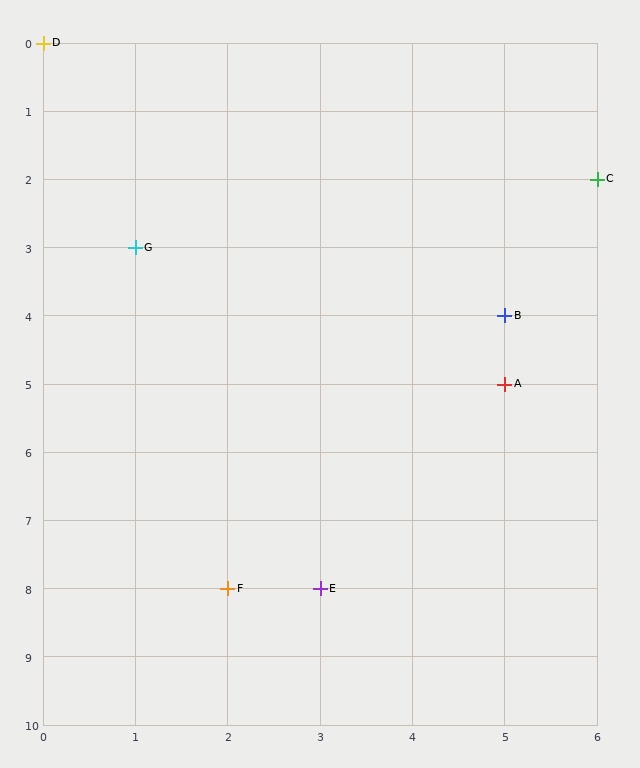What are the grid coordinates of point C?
Point C is at grid coordinates (6, 2).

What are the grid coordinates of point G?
Point G is at grid coordinates (1, 3).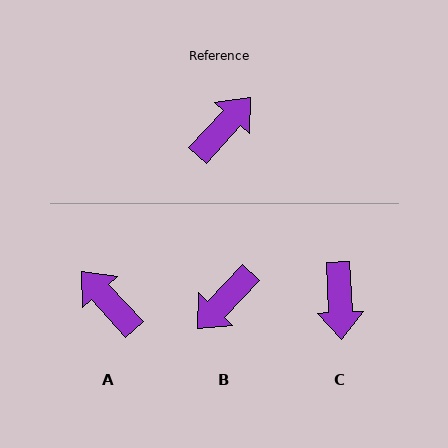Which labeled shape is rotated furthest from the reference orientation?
B, about 179 degrees away.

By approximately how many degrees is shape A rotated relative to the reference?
Approximately 85 degrees counter-clockwise.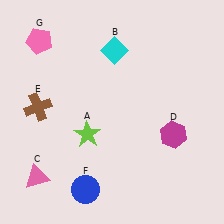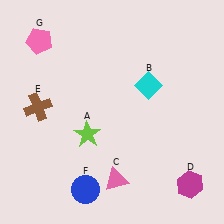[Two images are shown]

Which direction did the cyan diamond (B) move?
The cyan diamond (B) moved down.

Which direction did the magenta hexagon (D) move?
The magenta hexagon (D) moved down.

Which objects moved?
The objects that moved are: the cyan diamond (B), the pink triangle (C), the magenta hexagon (D).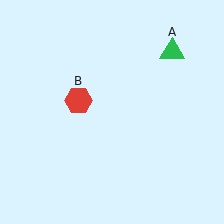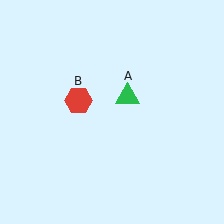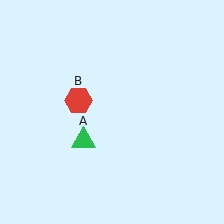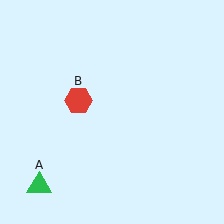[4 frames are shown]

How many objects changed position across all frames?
1 object changed position: green triangle (object A).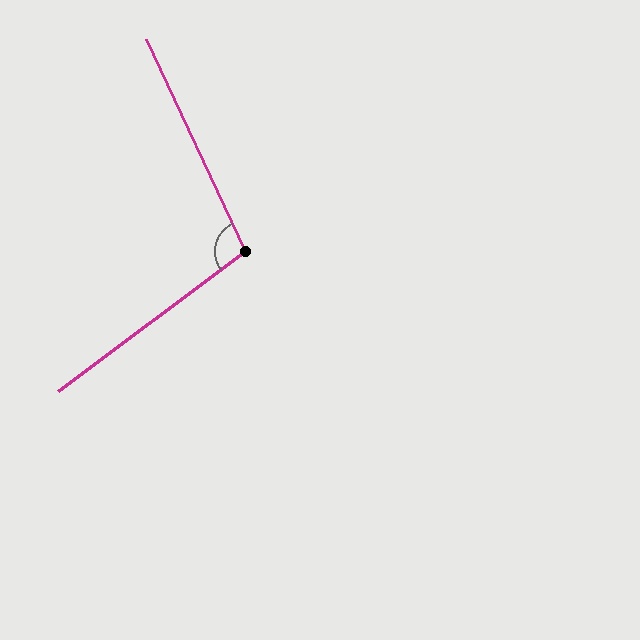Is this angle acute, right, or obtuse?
It is obtuse.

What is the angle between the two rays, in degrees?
Approximately 102 degrees.